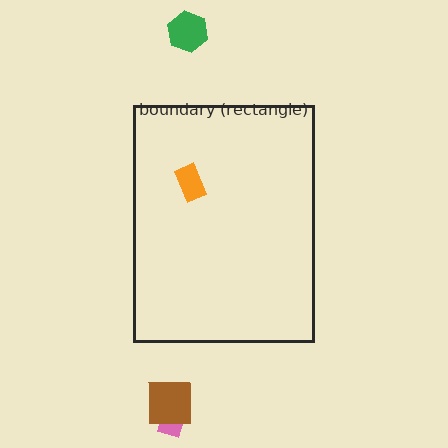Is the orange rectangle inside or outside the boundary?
Inside.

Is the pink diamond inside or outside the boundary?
Outside.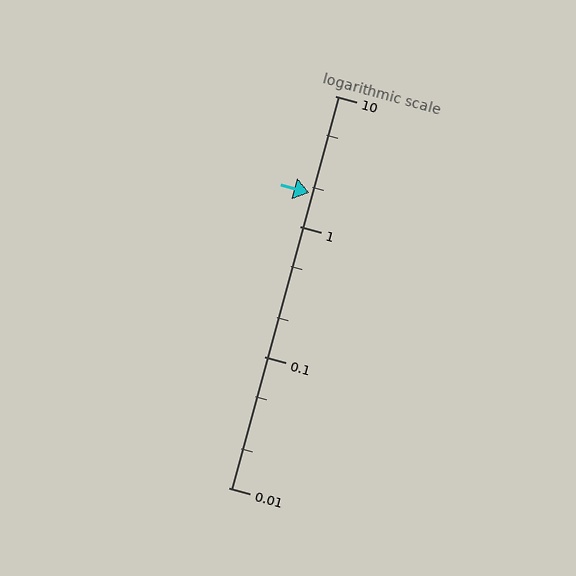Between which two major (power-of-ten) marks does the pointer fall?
The pointer is between 1 and 10.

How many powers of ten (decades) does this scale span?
The scale spans 3 decades, from 0.01 to 10.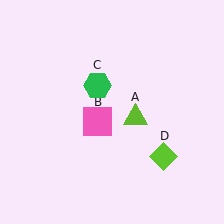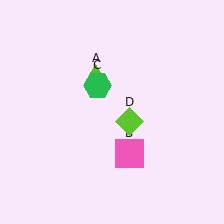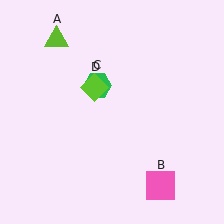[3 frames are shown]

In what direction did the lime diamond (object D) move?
The lime diamond (object D) moved up and to the left.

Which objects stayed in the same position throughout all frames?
Green hexagon (object C) remained stationary.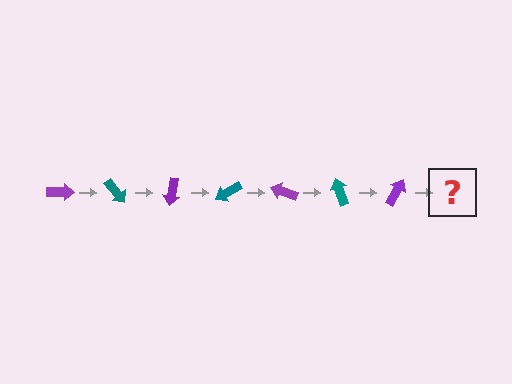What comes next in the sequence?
The next element should be a teal arrow, rotated 350 degrees from the start.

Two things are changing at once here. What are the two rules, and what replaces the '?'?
The two rules are that it rotates 50 degrees each step and the color cycles through purple and teal. The '?' should be a teal arrow, rotated 350 degrees from the start.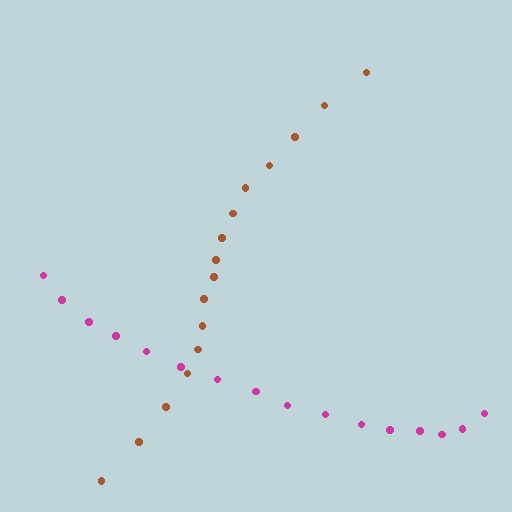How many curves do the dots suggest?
There are 2 distinct paths.